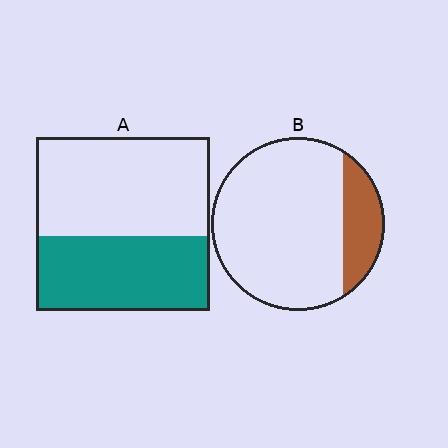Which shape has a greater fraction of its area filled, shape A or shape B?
Shape A.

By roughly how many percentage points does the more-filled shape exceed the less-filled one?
By roughly 25 percentage points (A over B).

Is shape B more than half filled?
No.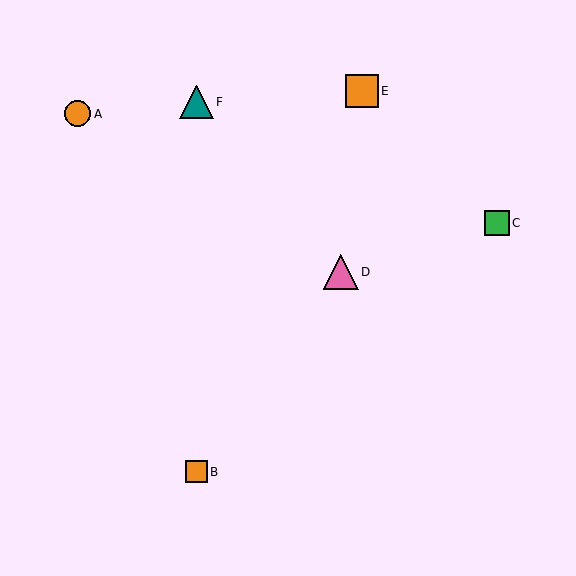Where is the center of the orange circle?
The center of the orange circle is at (78, 114).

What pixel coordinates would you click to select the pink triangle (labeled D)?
Click at (341, 272) to select the pink triangle D.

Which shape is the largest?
The pink triangle (labeled D) is the largest.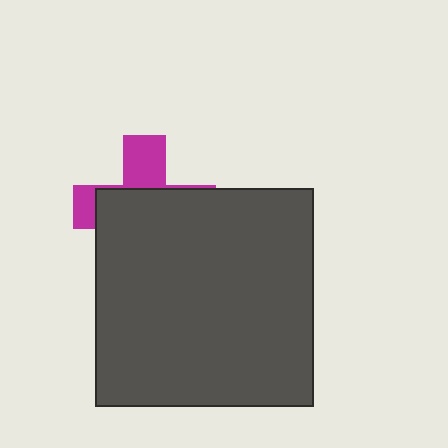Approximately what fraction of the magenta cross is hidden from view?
Roughly 68% of the magenta cross is hidden behind the dark gray square.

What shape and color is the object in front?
The object in front is a dark gray square.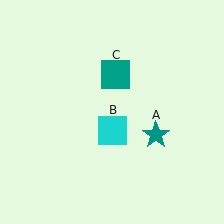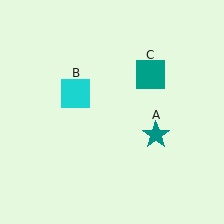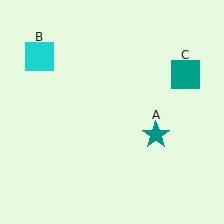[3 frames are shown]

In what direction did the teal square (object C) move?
The teal square (object C) moved right.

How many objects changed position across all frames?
2 objects changed position: cyan square (object B), teal square (object C).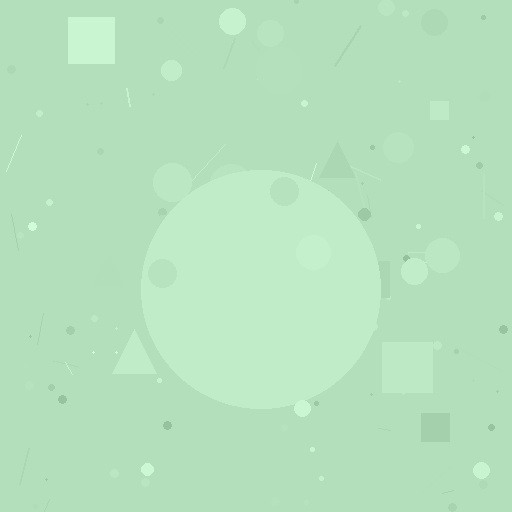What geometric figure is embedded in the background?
A circle is embedded in the background.